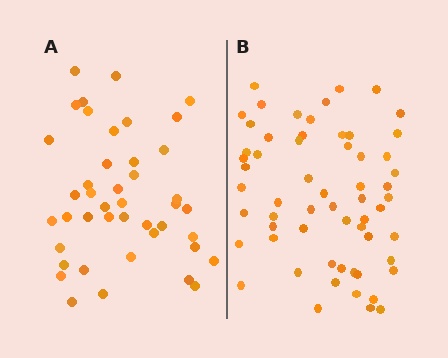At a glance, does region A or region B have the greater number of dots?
Region B (the right region) has more dots.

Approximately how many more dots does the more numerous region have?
Region B has approximately 15 more dots than region A.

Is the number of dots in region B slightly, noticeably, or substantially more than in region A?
Region B has noticeably more, but not dramatically so. The ratio is roughly 1.4 to 1.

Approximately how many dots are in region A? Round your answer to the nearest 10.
About 40 dots. (The exact count is 43, which rounds to 40.)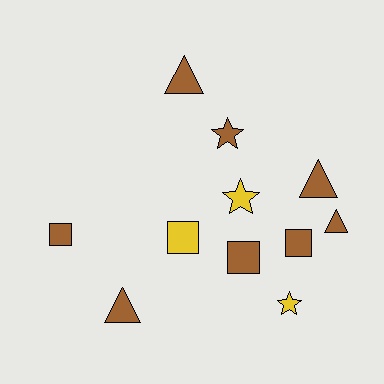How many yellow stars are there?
There are 2 yellow stars.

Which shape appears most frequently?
Square, with 4 objects.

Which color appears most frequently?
Brown, with 8 objects.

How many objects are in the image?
There are 11 objects.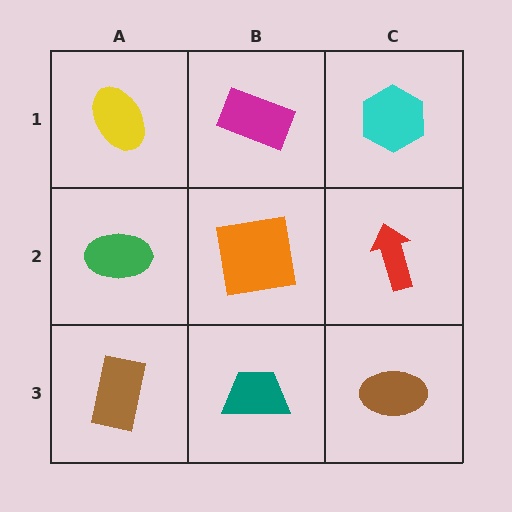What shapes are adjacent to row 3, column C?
A red arrow (row 2, column C), a teal trapezoid (row 3, column B).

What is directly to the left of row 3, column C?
A teal trapezoid.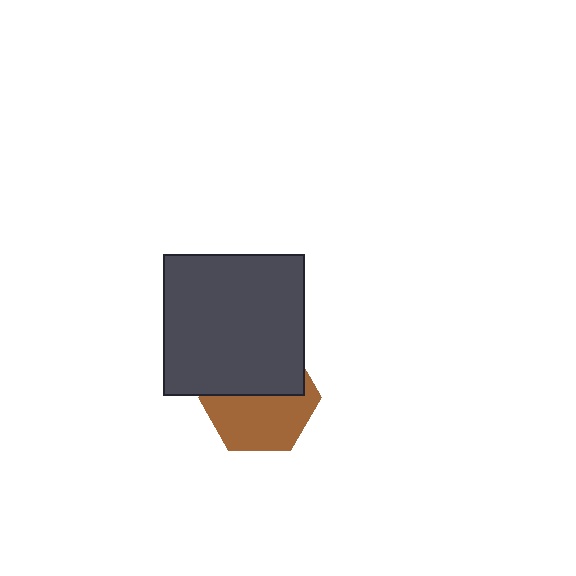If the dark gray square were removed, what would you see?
You would see the complete brown hexagon.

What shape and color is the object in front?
The object in front is a dark gray square.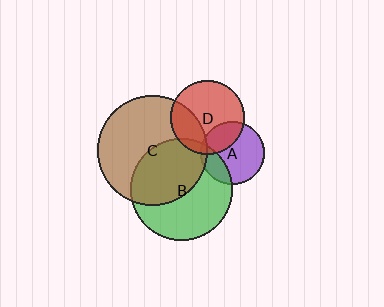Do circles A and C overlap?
Yes.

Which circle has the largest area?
Circle C (brown).